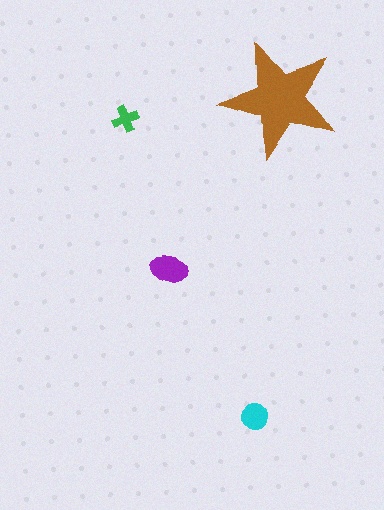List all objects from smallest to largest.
The green cross, the cyan circle, the purple ellipse, the brown star.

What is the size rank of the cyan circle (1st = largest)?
3rd.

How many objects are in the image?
There are 4 objects in the image.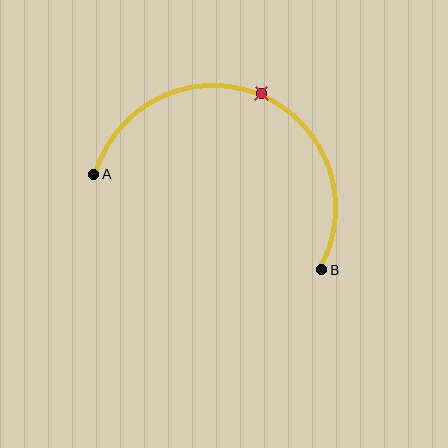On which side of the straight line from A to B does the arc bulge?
The arc bulges above the straight line connecting A and B.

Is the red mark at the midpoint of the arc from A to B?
Yes. The red mark lies on the arc at equal arc-length from both A and B — it is the arc midpoint.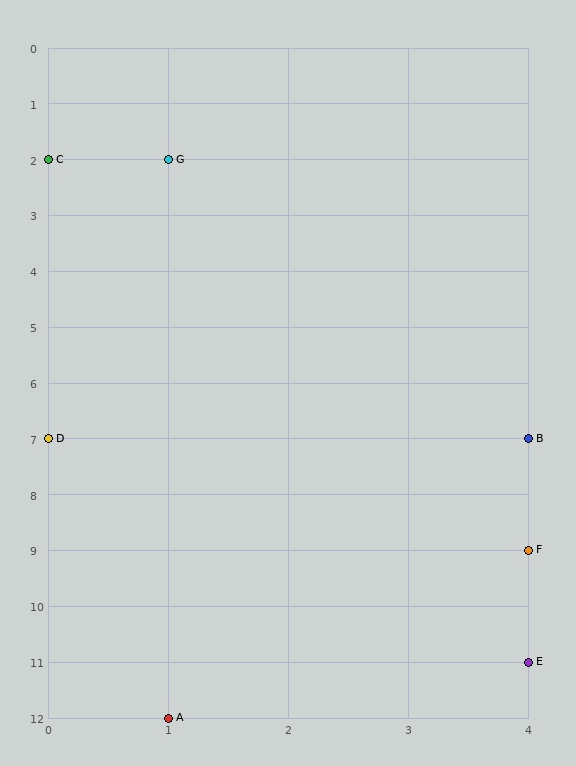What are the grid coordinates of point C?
Point C is at grid coordinates (0, 2).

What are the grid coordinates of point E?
Point E is at grid coordinates (4, 11).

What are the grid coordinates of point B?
Point B is at grid coordinates (4, 7).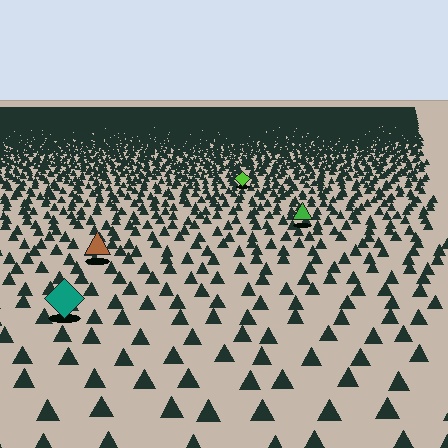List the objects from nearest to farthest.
From nearest to farthest: the teal diamond, the brown triangle, the green triangle, the lime diamond.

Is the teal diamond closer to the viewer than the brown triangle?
Yes. The teal diamond is closer — you can tell from the texture gradient: the ground texture is coarser near it.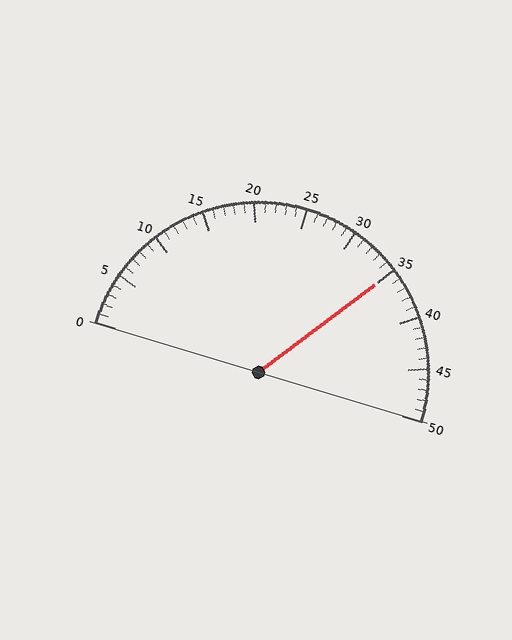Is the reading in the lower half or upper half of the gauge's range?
The reading is in the upper half of the range (0 to 50).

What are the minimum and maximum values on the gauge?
The gauge ranges from 0 to 50.